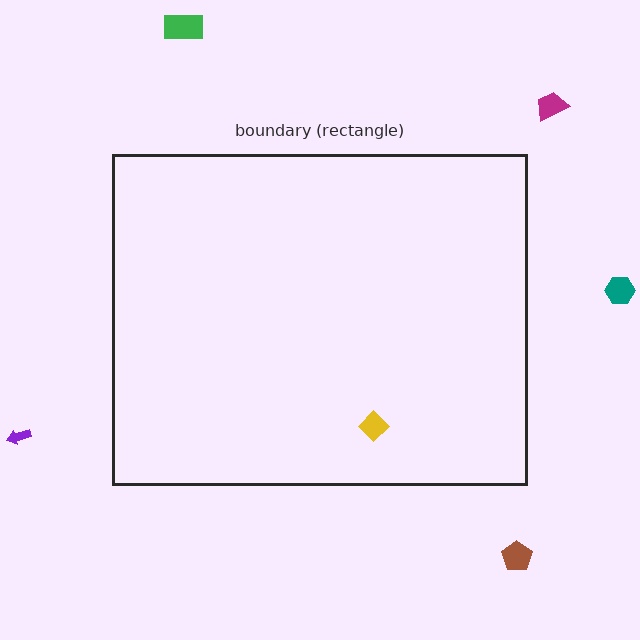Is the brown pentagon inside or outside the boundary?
Outside.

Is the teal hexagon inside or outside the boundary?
Outside.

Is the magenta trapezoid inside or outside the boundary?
Outside.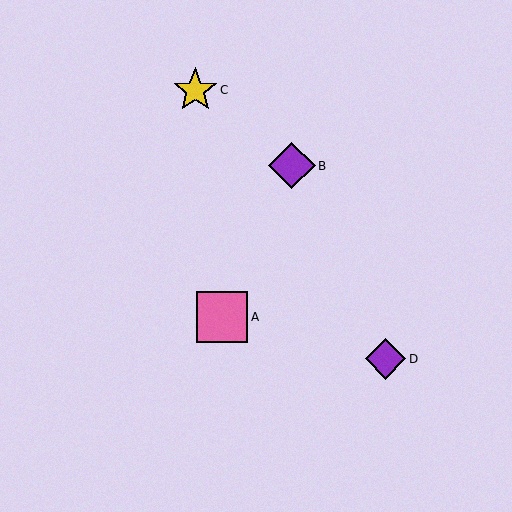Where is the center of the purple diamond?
The center of the purple diamond is at (292, 166).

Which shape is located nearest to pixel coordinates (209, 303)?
The pink square (labeled A) at (222, 317) is nearest to that location.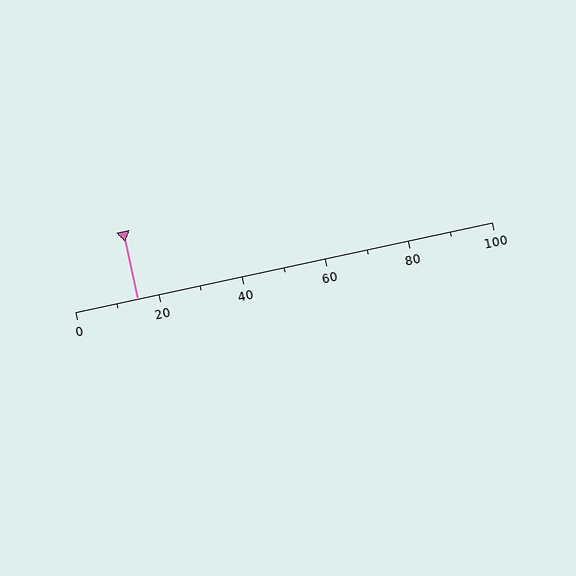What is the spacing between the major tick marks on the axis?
The major ticks are spaced 20 apart.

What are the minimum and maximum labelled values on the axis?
The axis runs from 0 to 100.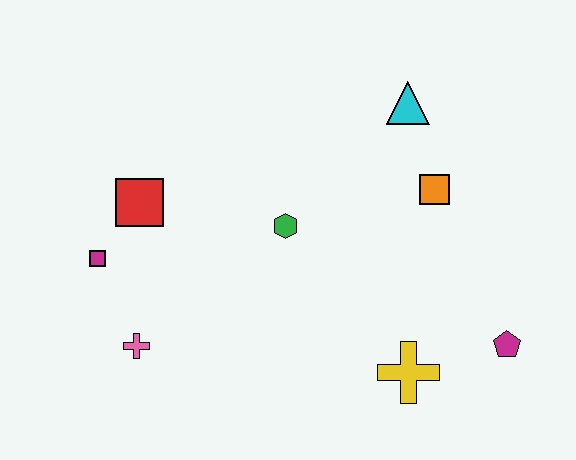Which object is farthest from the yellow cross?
The magenta square is farthest from the yellow cross.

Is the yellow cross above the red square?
No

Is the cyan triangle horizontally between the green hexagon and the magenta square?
No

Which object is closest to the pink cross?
The magenta square is closest to the pink cross.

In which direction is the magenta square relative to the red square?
The magenta square is below the red square.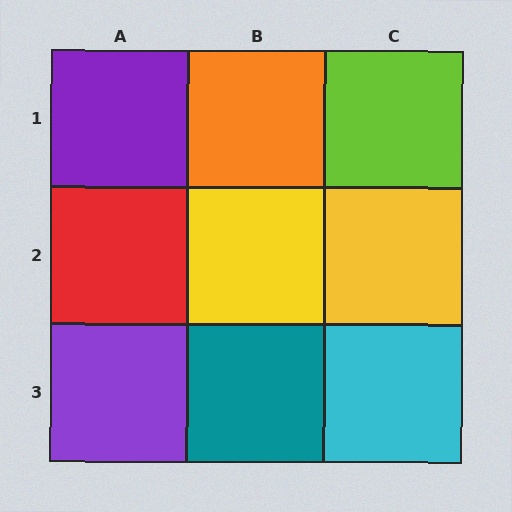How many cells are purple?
2 cells are purple.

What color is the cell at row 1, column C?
Lime.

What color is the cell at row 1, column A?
Purple.